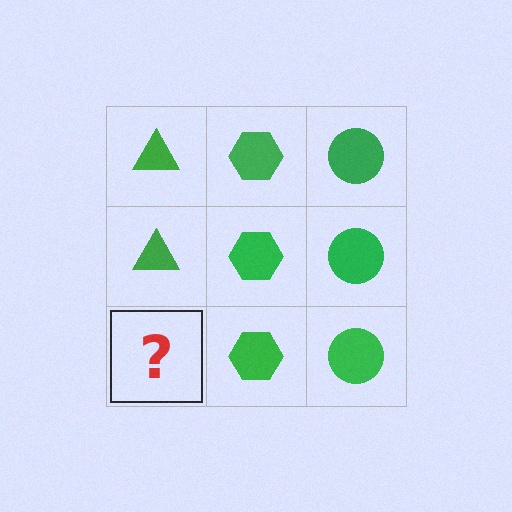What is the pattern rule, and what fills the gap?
The rule is that each column has a consistent shape. The gap should be filled with a green triangle.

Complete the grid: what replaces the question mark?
The question mark should be replaced with a green triangle.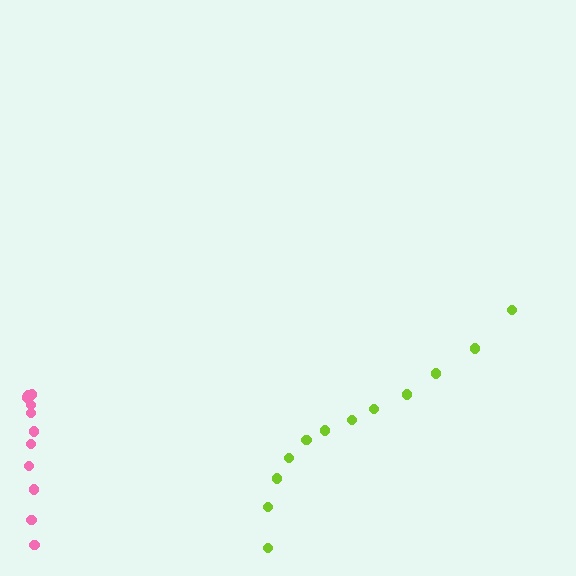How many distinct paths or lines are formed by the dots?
There are 2 distinct paths.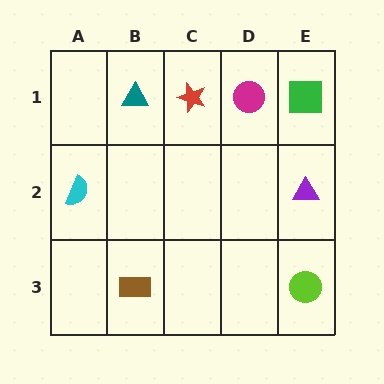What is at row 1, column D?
A magenta circle.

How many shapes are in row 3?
2 shapes.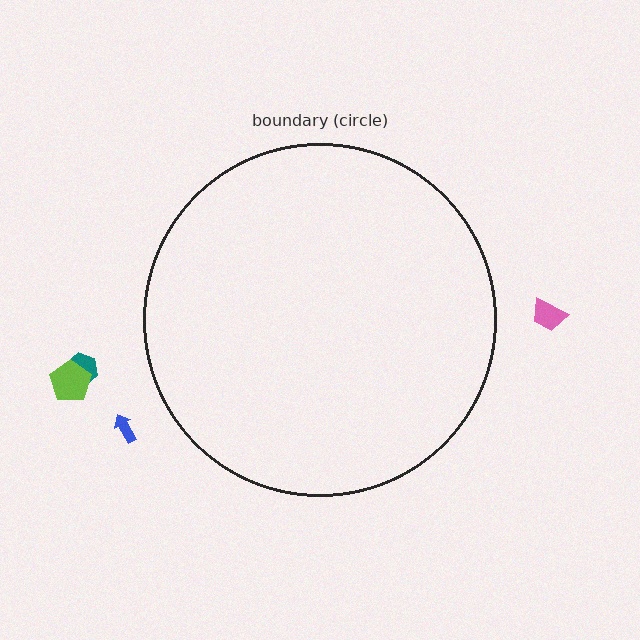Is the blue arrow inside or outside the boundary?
Outside.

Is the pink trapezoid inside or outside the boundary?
Outside.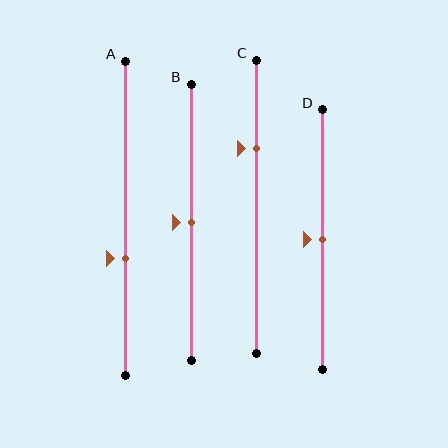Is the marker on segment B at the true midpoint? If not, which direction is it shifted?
Yes, the marker on segment B is at the true midpoint.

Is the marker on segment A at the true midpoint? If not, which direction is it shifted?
No, the marker on segment A is shifted downward by about 13% of the segment length.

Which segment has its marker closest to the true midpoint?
Segment B has its marker closest to the true midpoint.